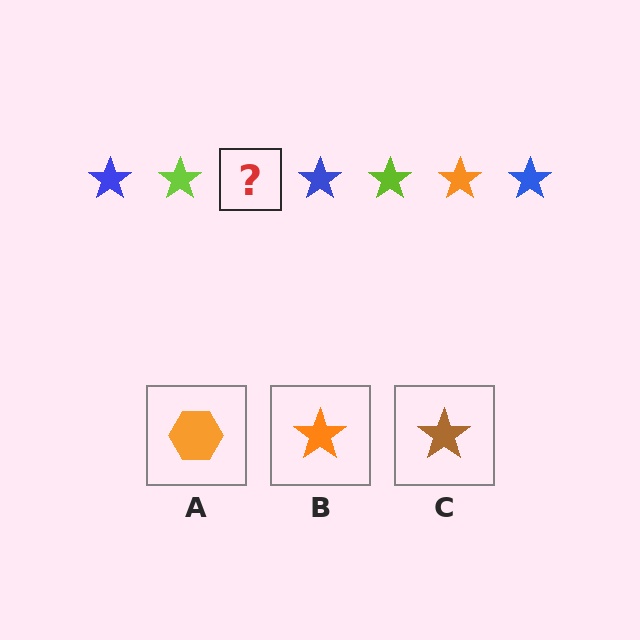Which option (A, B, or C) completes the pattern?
B.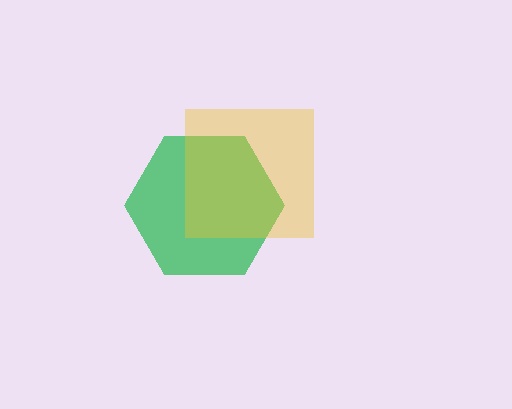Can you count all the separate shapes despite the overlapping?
Yes, there are 2 separate shapes.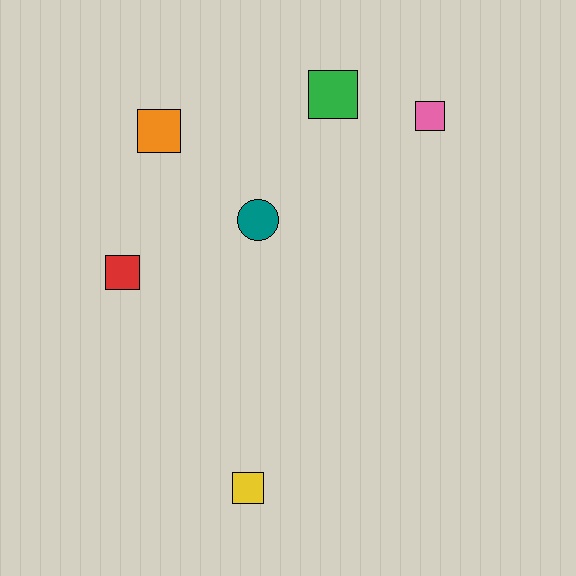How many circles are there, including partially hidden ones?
There is 1 circle.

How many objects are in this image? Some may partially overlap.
There are 6 objects.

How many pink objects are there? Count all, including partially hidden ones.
There is 1 pink object.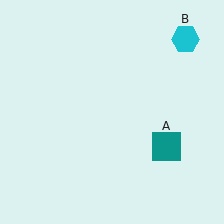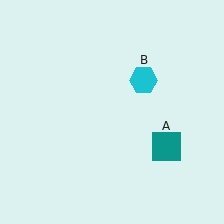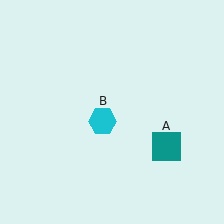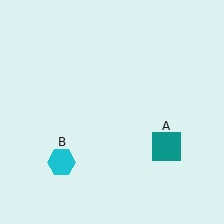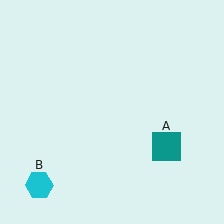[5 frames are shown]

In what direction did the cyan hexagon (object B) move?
The cyan hexagon (object B) moved down and to the left.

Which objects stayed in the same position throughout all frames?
Teal square (object A) remained stationary.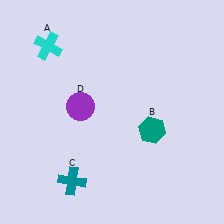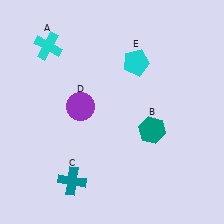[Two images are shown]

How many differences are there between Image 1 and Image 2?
There is 1 difference between the two images.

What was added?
A cyan pentagon (E) was added in Image 2.